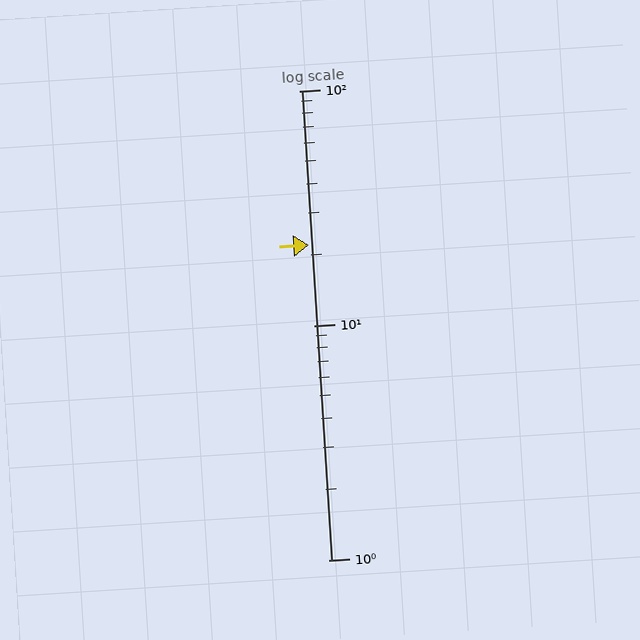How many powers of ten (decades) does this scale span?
The scale spans 2 decades, from 1 to 100.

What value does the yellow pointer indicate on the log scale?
The pointer indicates approximately 22.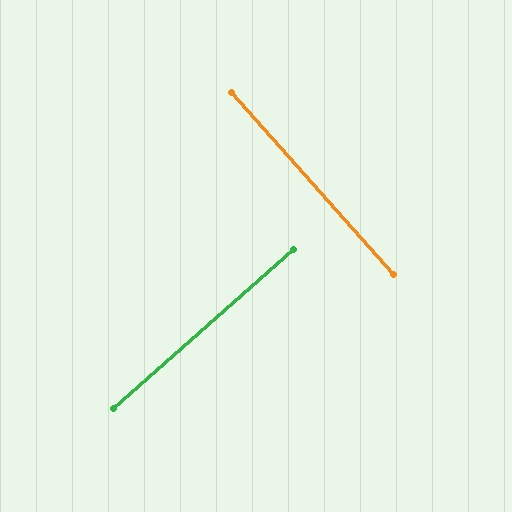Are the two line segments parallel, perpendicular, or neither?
Perpendicular — they meet at approximately 90°.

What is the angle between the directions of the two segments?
Approximately 90 degrees.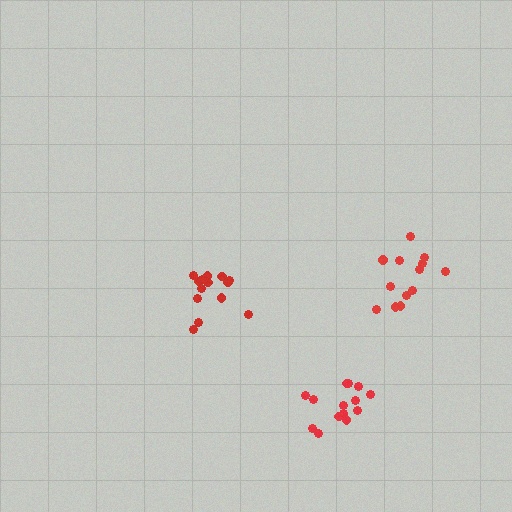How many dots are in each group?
Group 1: 13 dots, Group 2: 14 dots, Group 3: 14 dots (41 total).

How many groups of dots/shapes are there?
There are 3 groups.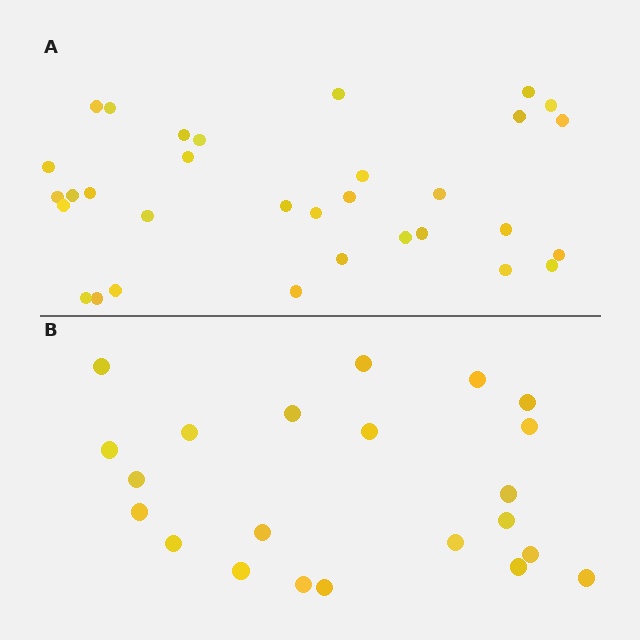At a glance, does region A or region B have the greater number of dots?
Region A (the top region) has more dots.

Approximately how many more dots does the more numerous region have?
Region A has roughly 10 or so more dots than region B.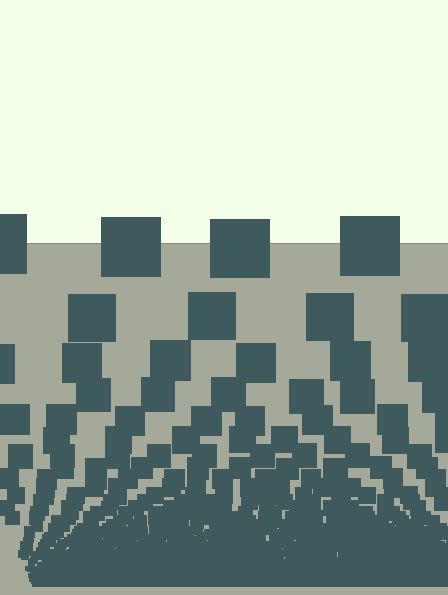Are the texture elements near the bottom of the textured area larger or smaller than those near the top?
Smaller. The gradient is inverted — elements near the bottom are smaller and denser.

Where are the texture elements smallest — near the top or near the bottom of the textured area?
Near the bottom.